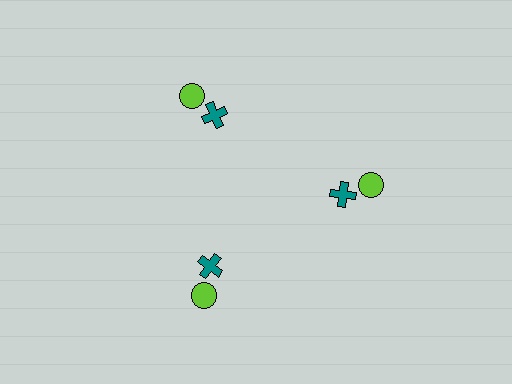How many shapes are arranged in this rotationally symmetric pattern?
There are 6 shapes, arranged in 3 groups of 2.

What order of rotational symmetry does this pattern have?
This pattern has 3-fold rotational symmetry.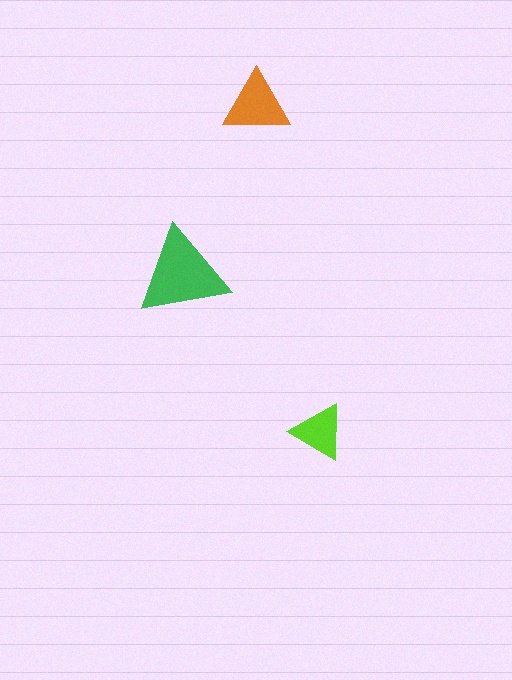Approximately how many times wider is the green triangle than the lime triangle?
About 1.5 times wider.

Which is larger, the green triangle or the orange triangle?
The green one.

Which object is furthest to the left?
The green triangle is leftmost.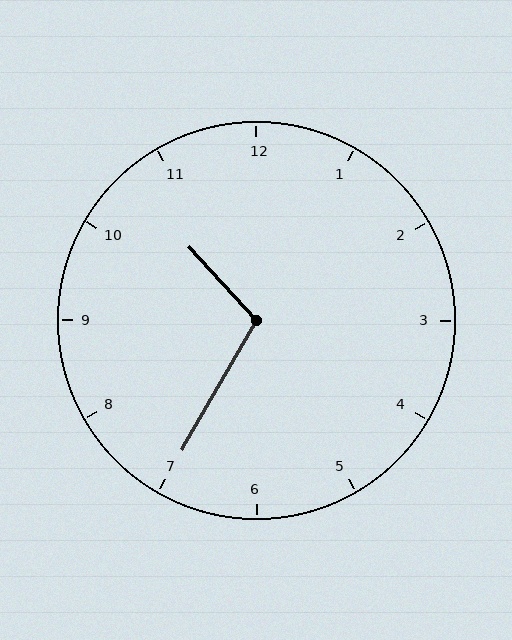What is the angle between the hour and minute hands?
Approximately 108 degrees.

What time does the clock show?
10:35.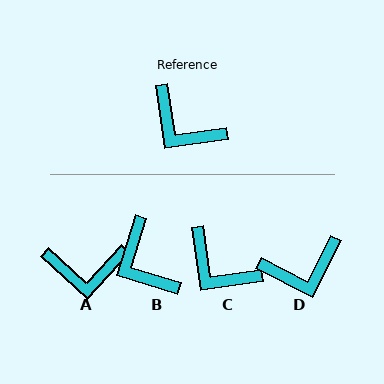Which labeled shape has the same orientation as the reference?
C.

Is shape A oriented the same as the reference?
No, it is off by about 39 degrees.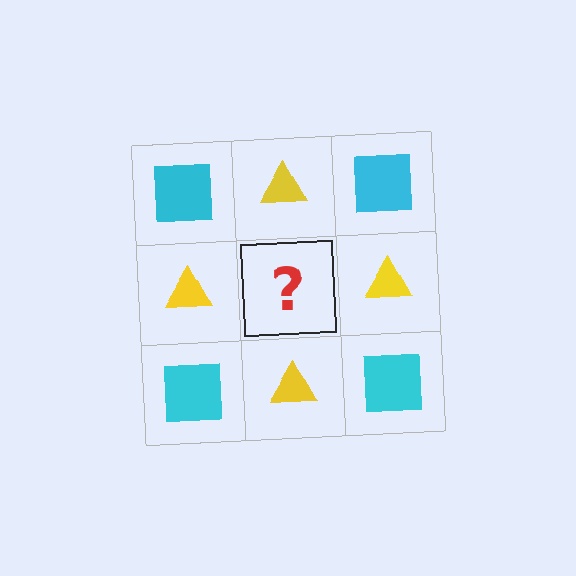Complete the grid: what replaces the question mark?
The question mark should be replaced with a cyan square.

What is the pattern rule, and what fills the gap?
The rule is that it alternates cyan square and yellow triangle in a checkerboard pattern. The gap should be filled with a cyan square.